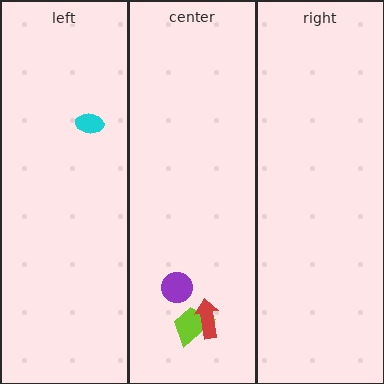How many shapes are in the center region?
3.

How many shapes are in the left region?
1.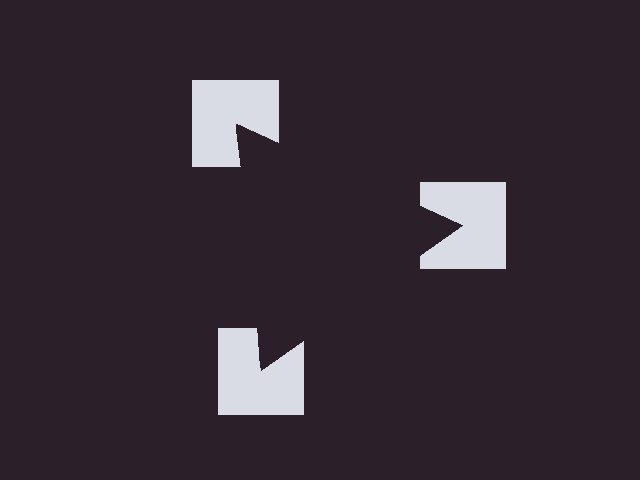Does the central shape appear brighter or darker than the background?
It typically appears slightly darker than the background, even though no actual brightness change is drawn.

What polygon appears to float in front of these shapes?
An illusory triangle — its edges are inferred from the aligned wedge cuts in the notched squares, not physically drawn.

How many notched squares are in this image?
There are 3 — one at each vertex of the illusory triangle.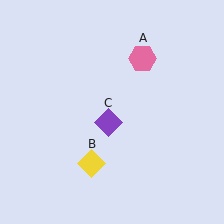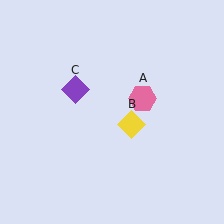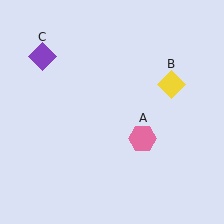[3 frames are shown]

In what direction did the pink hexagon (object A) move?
The pink hexagon (object A) moved down.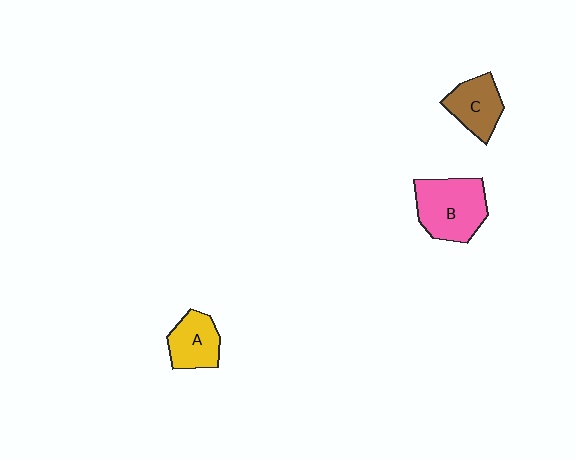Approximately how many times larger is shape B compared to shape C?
Approximately 1.5 times.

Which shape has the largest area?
Shape B (pink).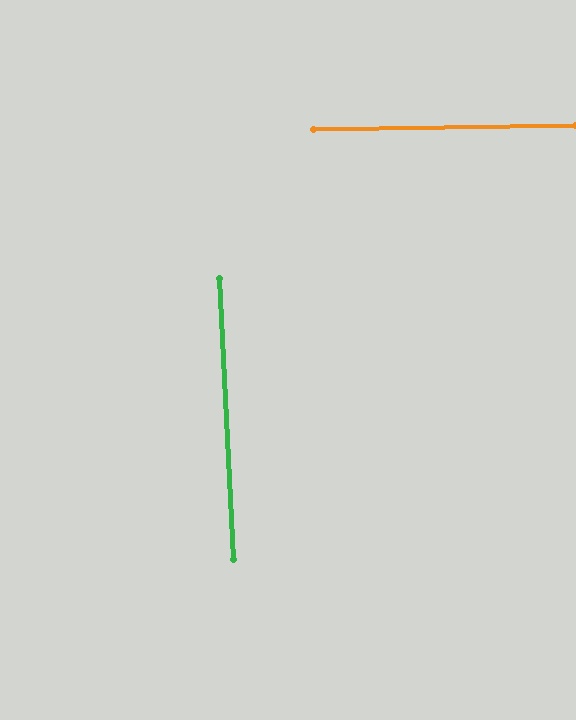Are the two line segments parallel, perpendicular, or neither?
Perpendicular — they meet at approximately 88°.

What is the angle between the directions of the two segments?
Approximately 88 degrees.